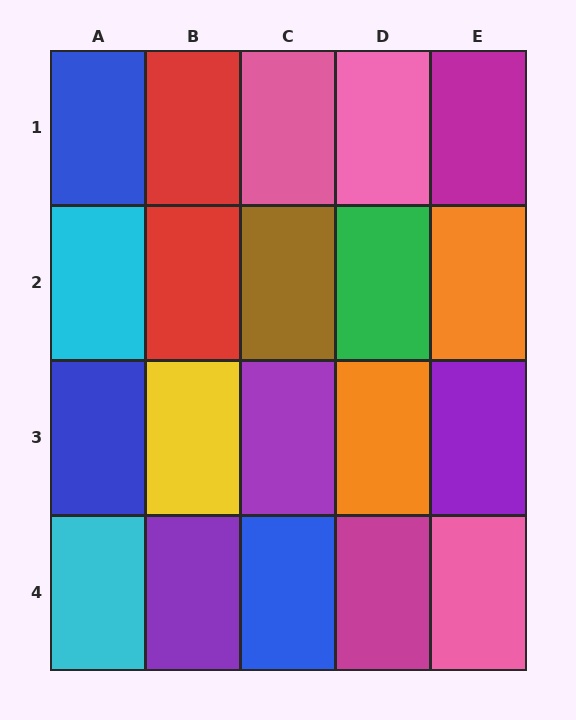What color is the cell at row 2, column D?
Green.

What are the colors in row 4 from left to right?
Cyan, purple, blue, magenta, pink.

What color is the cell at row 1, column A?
Blue.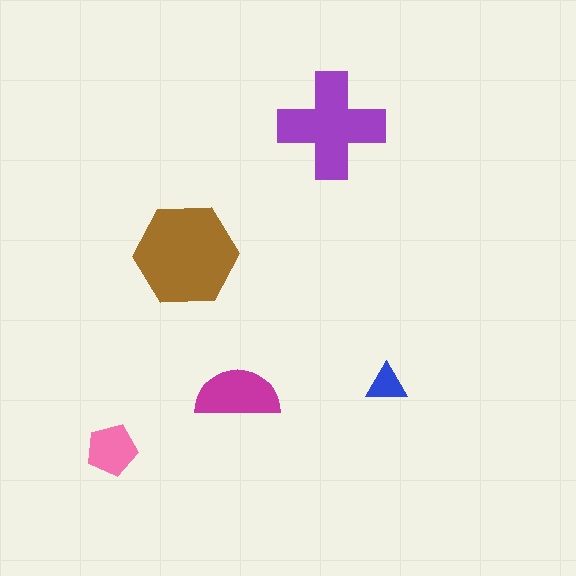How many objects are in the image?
There are 5 objects in the image.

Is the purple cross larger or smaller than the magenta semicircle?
Larger.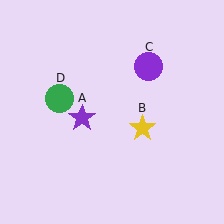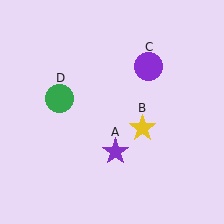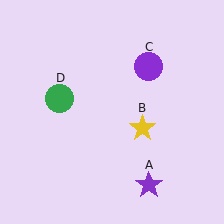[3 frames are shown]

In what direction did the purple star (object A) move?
The purple star (object A) moved down and to the right.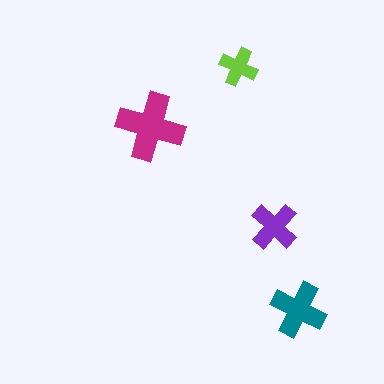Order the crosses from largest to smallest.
the magenta one, the teal one, the purple one, the lime one.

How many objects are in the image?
There are 4 objects in the image.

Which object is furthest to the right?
The teal cross is rightmost.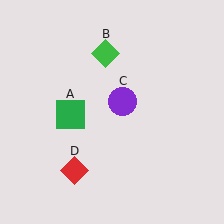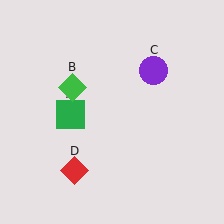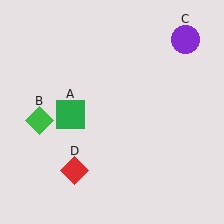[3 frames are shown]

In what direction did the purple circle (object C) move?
The purple circle (object C) moved up and to the right.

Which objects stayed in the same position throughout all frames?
Green square (object A) and red diamond (object D) remained stationary.